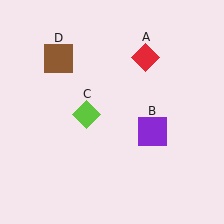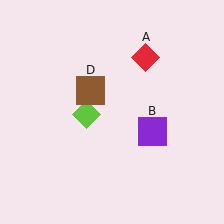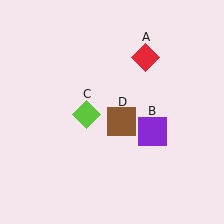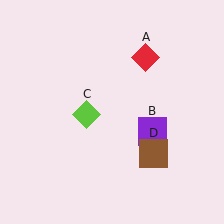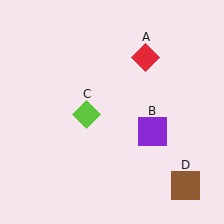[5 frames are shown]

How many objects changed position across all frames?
1 object changed position: brown square (object D).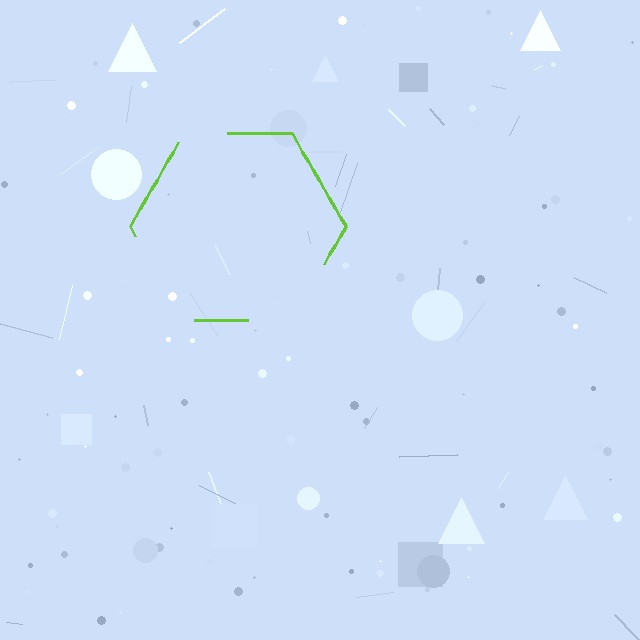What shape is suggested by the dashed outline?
The dashed outline suggests a hexagon.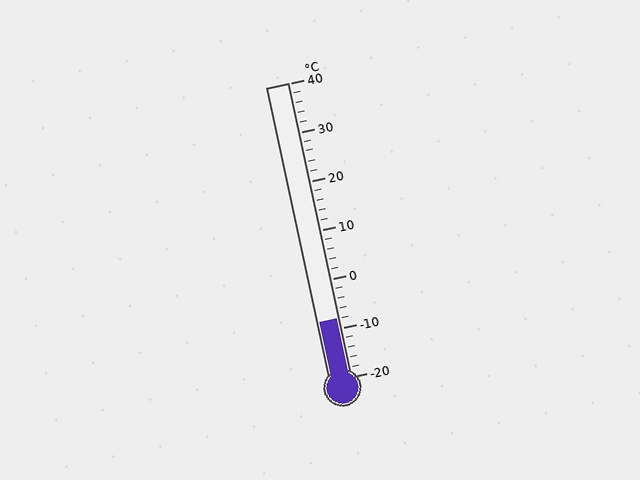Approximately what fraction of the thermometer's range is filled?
The thermometer is filled to approximately 20% of its range.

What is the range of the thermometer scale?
The thermometer scale ranges from -20°C to 40°C.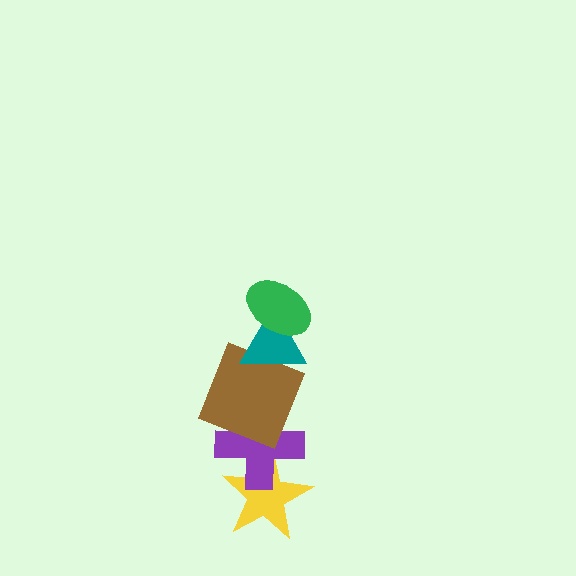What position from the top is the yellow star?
The yellow star is 5th from the top.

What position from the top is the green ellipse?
The green ellipse is 1st from the top.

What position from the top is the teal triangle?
The teal triangle is 2nd from the top.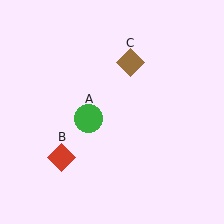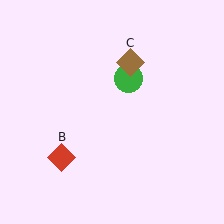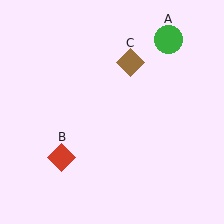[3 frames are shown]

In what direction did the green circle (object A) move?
The green circle (object A) moved up and to the right.